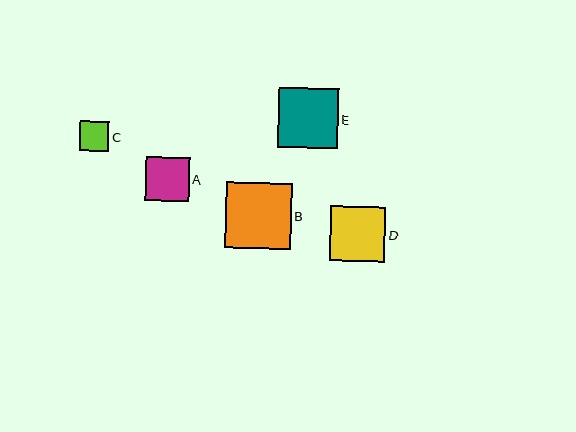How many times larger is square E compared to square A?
Square E is approximately 1.4 times the size of square A.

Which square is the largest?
Square B is the largest with a size of approximately 66 pixels.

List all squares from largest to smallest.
From largest to smallest: B, E, D, A, C.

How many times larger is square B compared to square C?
Square B is approximately 2.2 times the size of square C.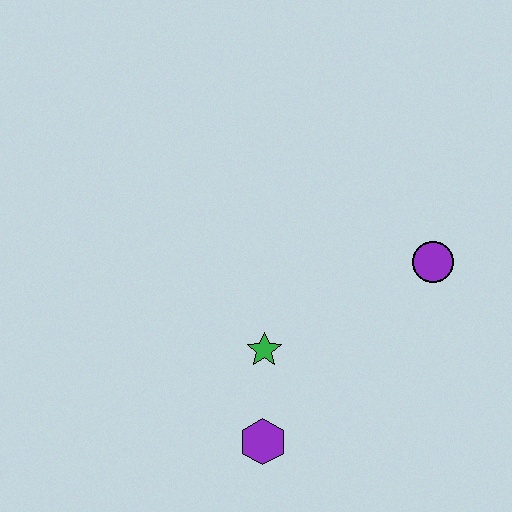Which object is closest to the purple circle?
The green star is closest to the purple circle.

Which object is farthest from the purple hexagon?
The purple circle is farthest from the purple hexagon.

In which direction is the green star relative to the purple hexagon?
The green star is above the purple hexagon.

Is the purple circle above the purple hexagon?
Yes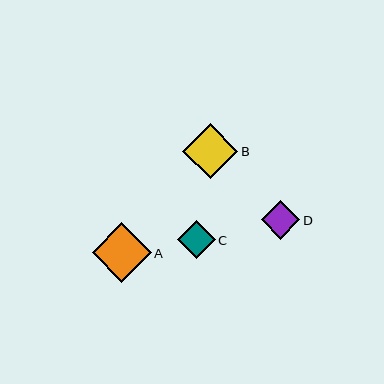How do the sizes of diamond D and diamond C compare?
Diamond D and diamond C are approximately the same size.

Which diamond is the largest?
Diamond A is the largest with a size of approximately 59 pixels.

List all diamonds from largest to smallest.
From largest to smallest: A, B, D, C.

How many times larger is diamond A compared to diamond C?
Diamond A is approximately 1.6 times the size of diamond C.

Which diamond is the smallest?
Diamond C is the smallest with a size of approximately 38 pixels.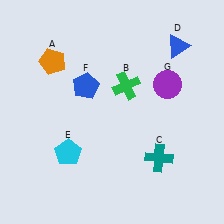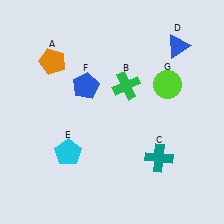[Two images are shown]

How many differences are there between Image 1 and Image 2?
There is 1 difference between the two images.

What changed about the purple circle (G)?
In Image 1, G is purple. In Image 2, it changed to lime.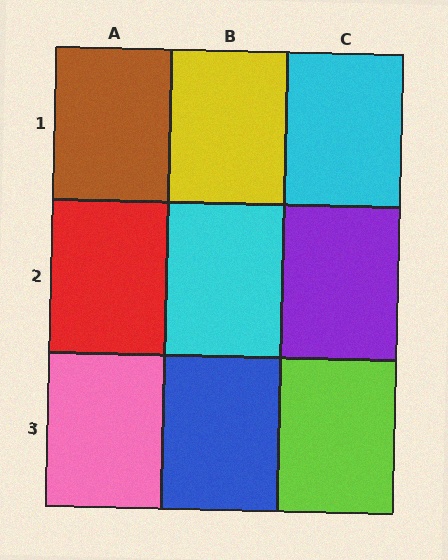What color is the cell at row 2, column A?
Red.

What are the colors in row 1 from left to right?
Brown, yellow, cyan.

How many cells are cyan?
2 cells are cyan.